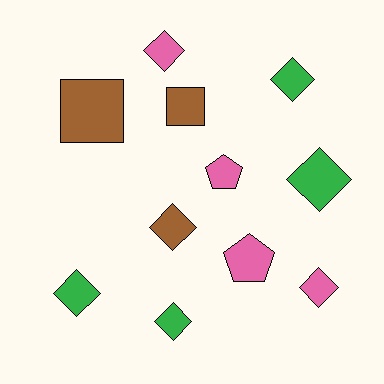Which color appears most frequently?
Pink, with 4 objects.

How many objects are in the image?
There are 11 objects.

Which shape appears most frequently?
Diamond, with 7 objects.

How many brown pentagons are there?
There are no brown pentagons.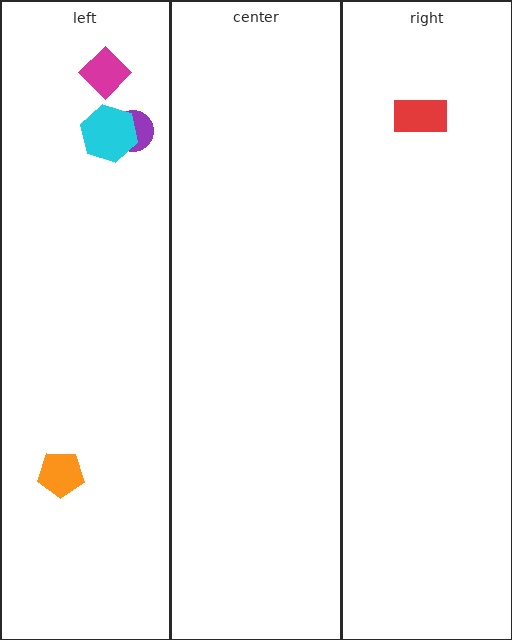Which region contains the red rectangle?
The right region.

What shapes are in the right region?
The red rectangle.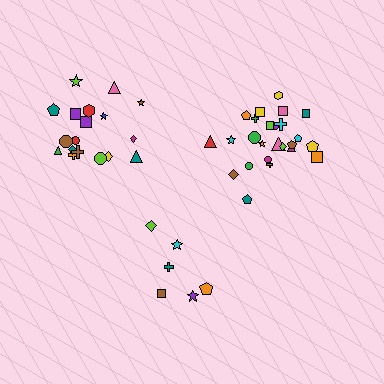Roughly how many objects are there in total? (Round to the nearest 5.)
Roughly 50 objects in total.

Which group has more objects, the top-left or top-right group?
The top-right group.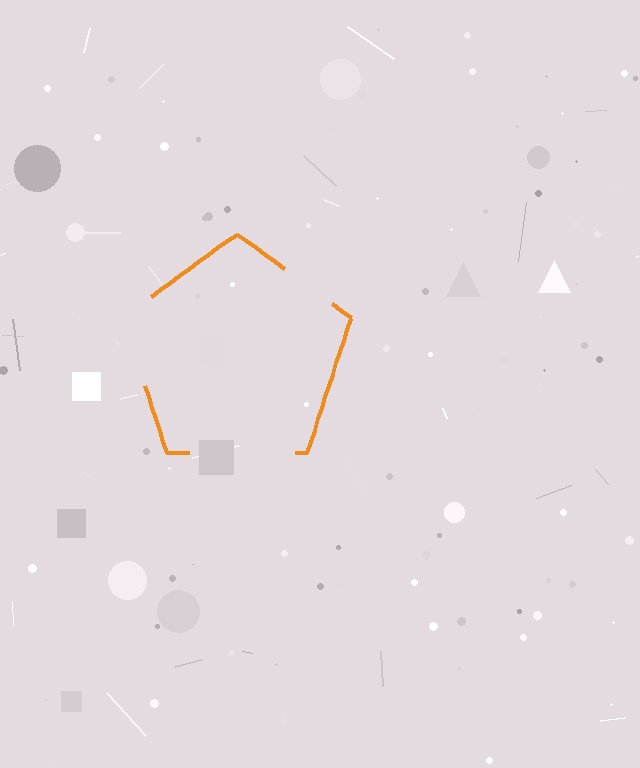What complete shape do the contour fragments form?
The contour fragments form a pentagon.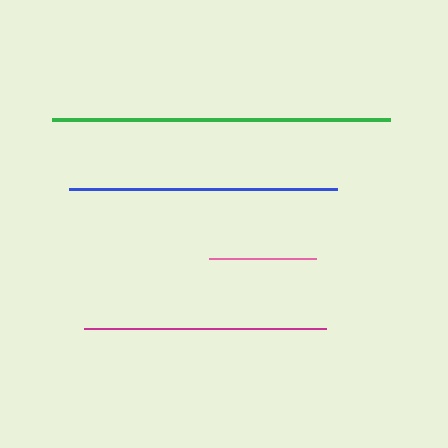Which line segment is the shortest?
The pink line is the shortest at approximately 107 pixels.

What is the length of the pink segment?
The pink segment is approximately 107 pixels long.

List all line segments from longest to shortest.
From longest to shortest: green, blue, magenta, pink.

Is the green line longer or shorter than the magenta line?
The green line is longer than the magenta line.